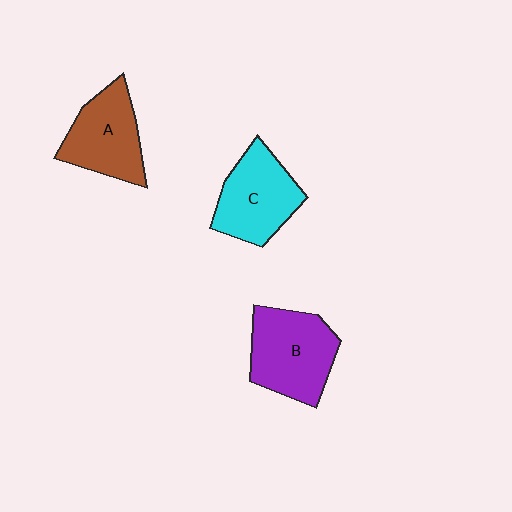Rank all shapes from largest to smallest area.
From largest to smallest: B (purple), C (cyan), A (brown).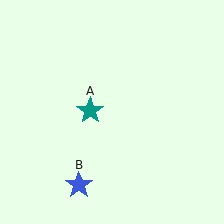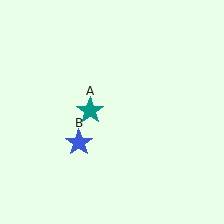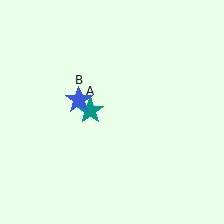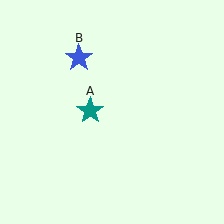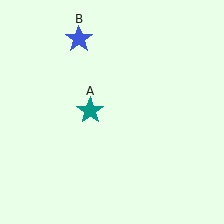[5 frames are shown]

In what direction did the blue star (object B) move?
The blue star (object B) moved up.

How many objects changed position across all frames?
1 object changed position: blue star (object B).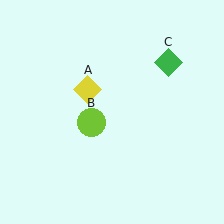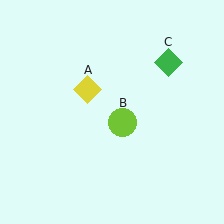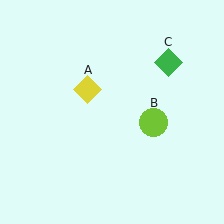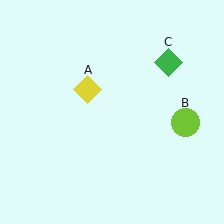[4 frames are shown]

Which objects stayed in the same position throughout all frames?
Yellow diamond (object A) and green diamond (object C) remained stationary.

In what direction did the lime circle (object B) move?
The lime circle (object B) moved right.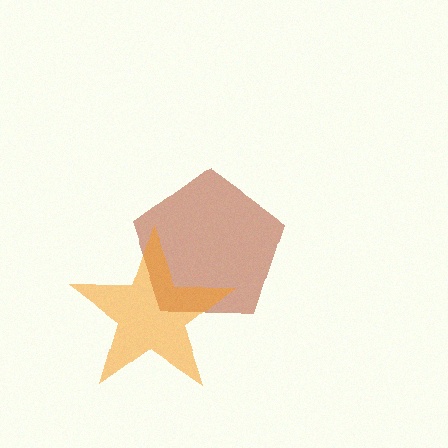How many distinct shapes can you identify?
There are 2 distinct shapes: a brown pentagon, an orange star.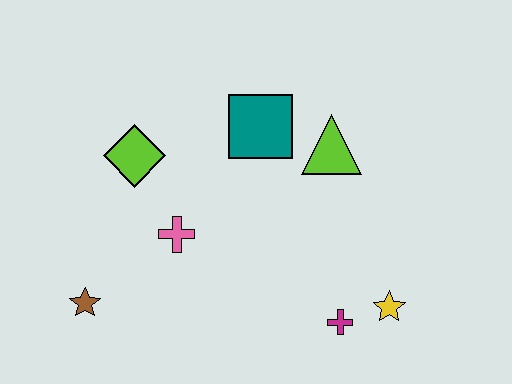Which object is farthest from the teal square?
The brown star is farthest from the teal square.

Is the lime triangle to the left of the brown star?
No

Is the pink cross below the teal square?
Yes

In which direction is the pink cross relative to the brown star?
The pink cross is to the right of the brown star.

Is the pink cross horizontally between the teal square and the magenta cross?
No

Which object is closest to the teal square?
The lime triangle is closest to the teal square.